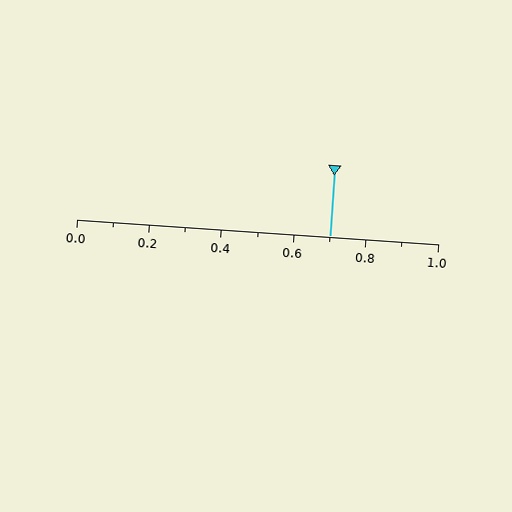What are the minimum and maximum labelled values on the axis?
The axis runs from 0.0 to 1.0.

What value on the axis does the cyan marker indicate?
The marker indicates approximately 0.7.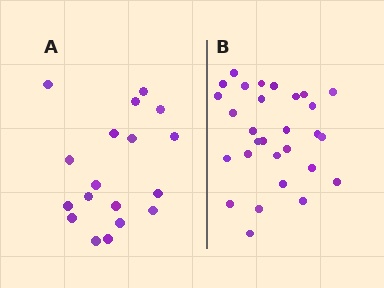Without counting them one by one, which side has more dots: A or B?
Region B (the right region) has more dots.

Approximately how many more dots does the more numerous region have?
Region B has roughly 12 or so more dots than region A.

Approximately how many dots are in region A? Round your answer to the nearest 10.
About 20 dots. (The exact count is 18, which rounds to 20.)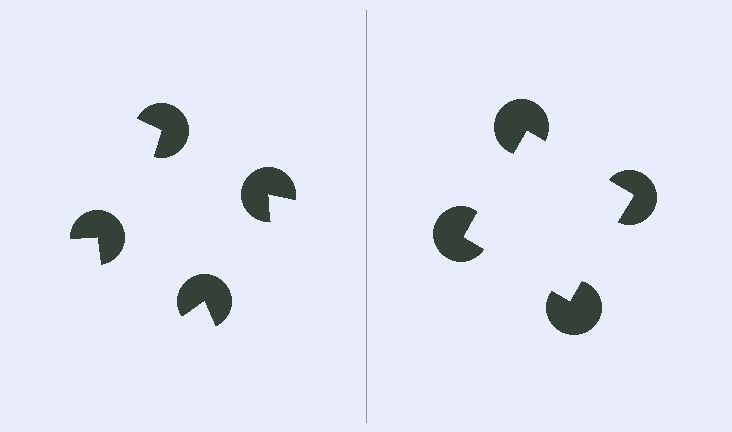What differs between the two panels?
The pac-man discs are positioned identically on both sides; only the wedge orientations differ. On the right they align to a square; on the left they are misaligned.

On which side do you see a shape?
An illusory square appears on the right side. On the left side the wedge cuts are rotated, so no coherent shape forms.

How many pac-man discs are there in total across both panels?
8 — 4 on each side.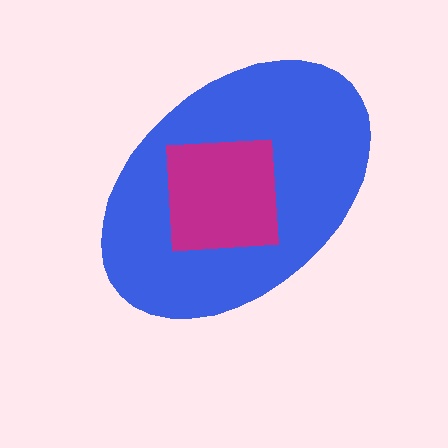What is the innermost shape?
The magenta square.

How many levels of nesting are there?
2.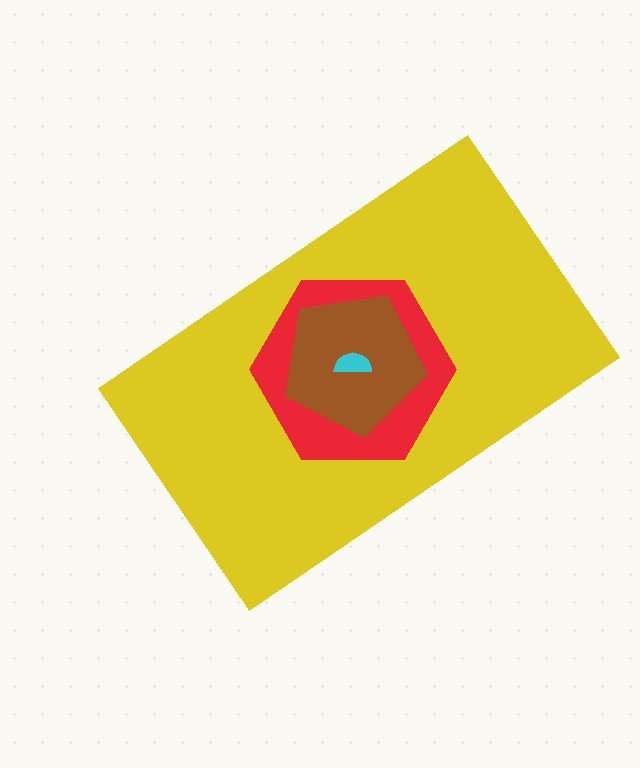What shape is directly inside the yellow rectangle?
The red hexagon.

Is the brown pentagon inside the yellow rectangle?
Yes.